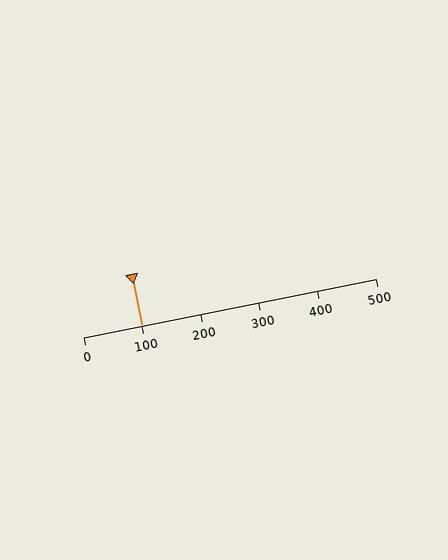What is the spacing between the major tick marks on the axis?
The major ticks are spaced 100 apart.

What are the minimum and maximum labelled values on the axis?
The axis runs from 0 to 500.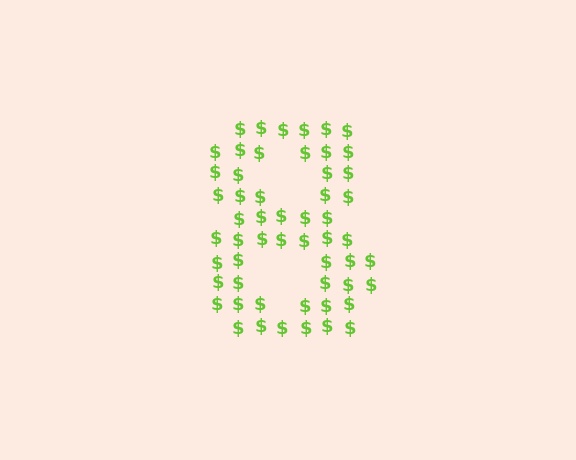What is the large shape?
The large shape is the digit 8.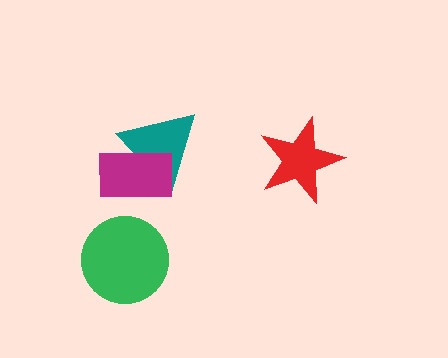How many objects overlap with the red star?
0 objects overlap with the red star.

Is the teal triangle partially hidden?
Yes, it is partially covered by another shape.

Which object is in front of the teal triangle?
The magenta rectangle is in front of the teal triangle.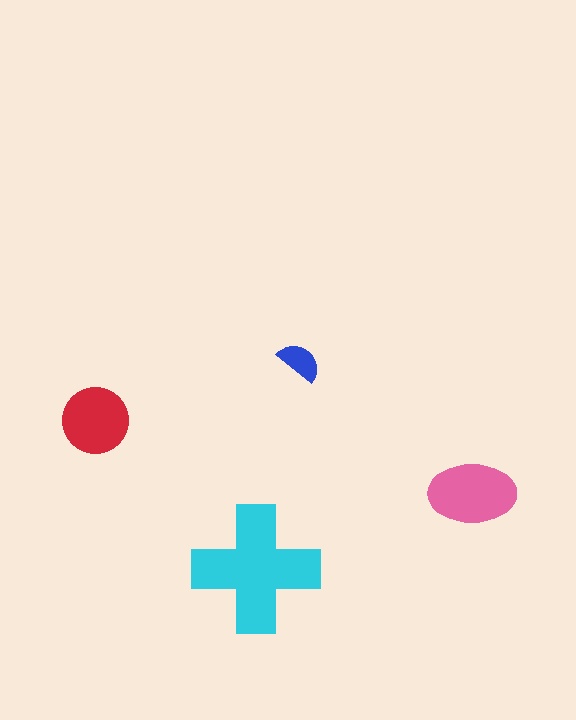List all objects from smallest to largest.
The blue semicircle, the red circle, the pink ellipse, the cyan cross.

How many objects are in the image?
There are 4 objects in the image.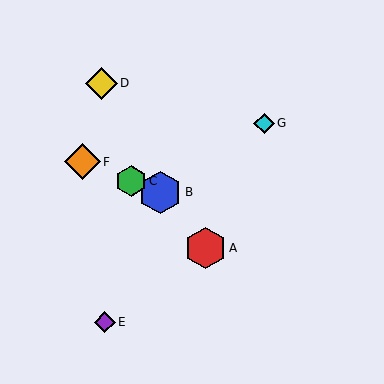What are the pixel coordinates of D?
Object D is at (101, 83).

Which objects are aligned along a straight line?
Objects B, C, F are aligned along a straight line.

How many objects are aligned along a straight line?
3 objects (B, C, F) are aligned along a straight line.